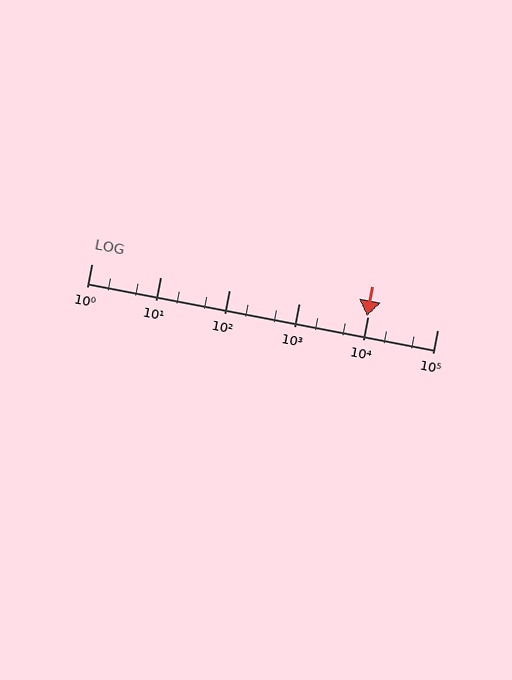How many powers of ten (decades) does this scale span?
The scale spans 5 decades, from 1 to 100000.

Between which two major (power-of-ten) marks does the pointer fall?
The pointer is between 1000 and 10000.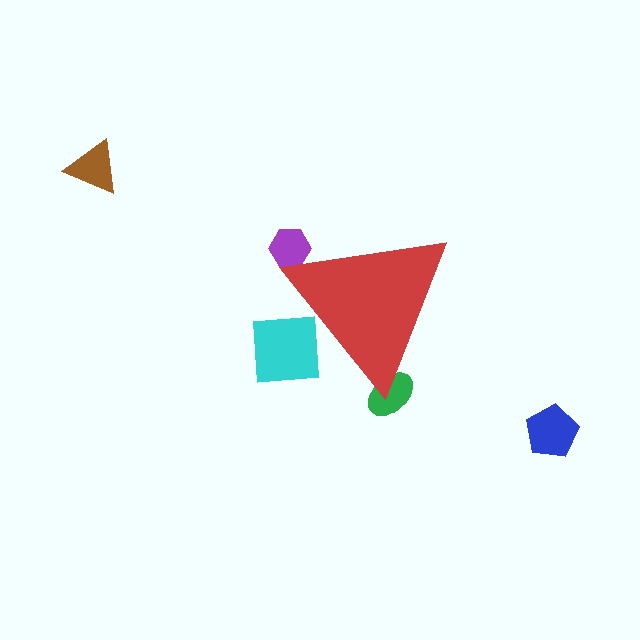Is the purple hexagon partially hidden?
Yes, the purple hexagon is partially hidden behind the red triangle.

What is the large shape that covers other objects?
A red triangle.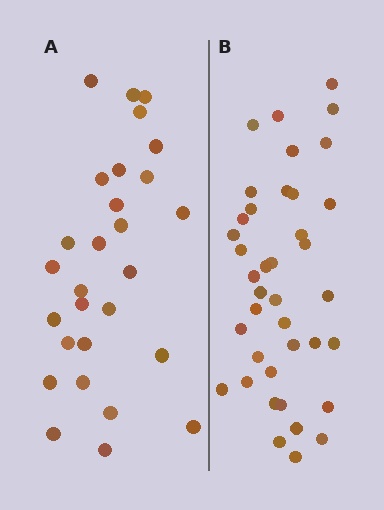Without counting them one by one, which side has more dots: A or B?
Region B (the right region) has more dots.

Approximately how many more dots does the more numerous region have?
Region B has roughly 12 or so more dots than region A.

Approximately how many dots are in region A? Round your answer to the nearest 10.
About 30 dots. (The exact count is 28, which rounds to 30.)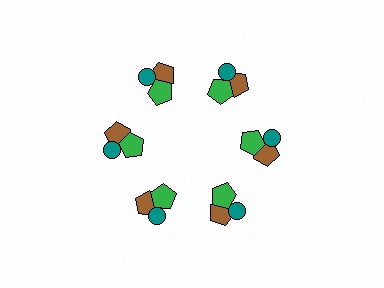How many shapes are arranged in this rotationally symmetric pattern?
There are 18 shapes, arranged in 6 groups of 3.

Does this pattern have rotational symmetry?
Yes, this pattern has 6-fold rotational symmetry. It looks the same after rotating 60 degrees around the center.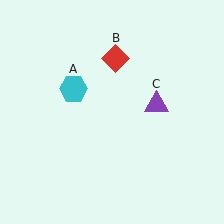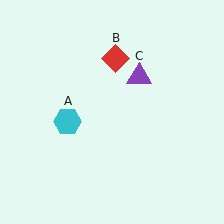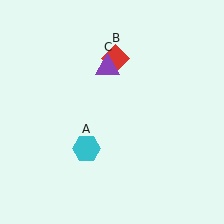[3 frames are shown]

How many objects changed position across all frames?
2 objects changed position: cyan hexagon (object A), purple triangle (object C).